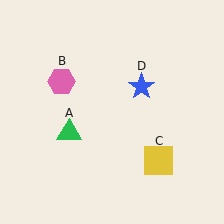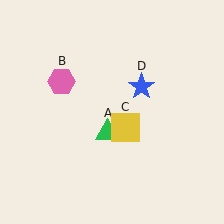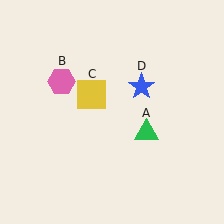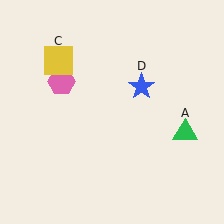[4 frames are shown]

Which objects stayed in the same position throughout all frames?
Pink hexagon (object B) and blue star (object D) remained stationary.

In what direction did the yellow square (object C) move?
The yellow square (object C) moved up and to the left.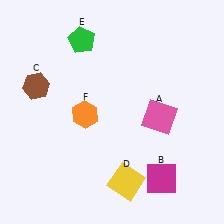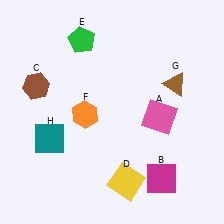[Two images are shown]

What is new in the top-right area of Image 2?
A brown triangle (G) was added in the top-right area of Image 2.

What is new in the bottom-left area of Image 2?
A teal square (H) was added in the bottom-left area of Image 2.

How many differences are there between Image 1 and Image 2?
There are 2 differences between the two images.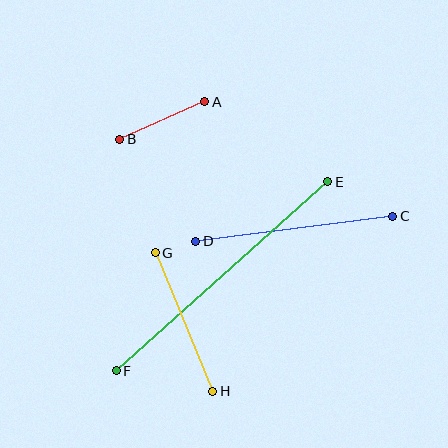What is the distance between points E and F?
The distance is approximately 284 pixels.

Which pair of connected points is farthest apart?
Points E and F are farthest apart.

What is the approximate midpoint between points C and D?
The midpoint is at approximately (294, 229) pixels.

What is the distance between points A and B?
The distance is approximately 93 pixels.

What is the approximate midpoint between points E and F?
The midpoint is at approximately (222, 276) pixels.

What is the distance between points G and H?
The distance is approximately 150 pixels.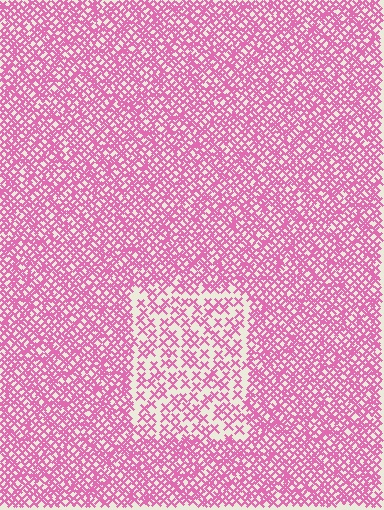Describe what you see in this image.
The image contains small pink elements arranged at two different densities. A rectangle-shaped region is visible where the elements are less densely packed than the surrounding area.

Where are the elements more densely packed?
The elements are more densely packed outside the rectangle boundary.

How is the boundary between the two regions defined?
The boundary is defined by a change in element density (approximately 2.1x ratio). All elements are the same color, size, and shape.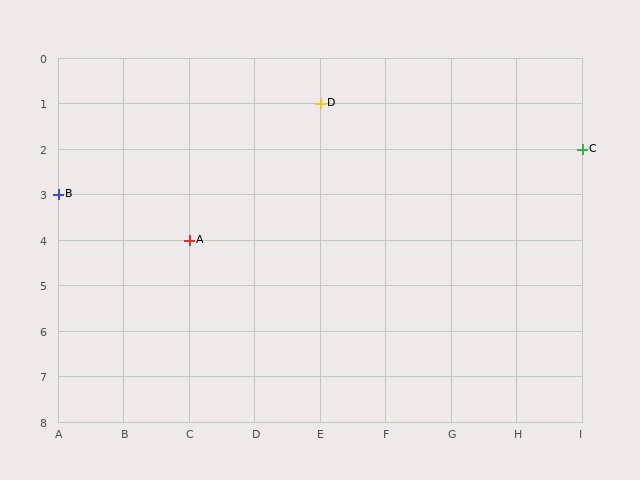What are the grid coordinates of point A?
Point A is at grid coordinates (C, 4).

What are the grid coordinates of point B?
Point B is at grid coordinates (A, 3).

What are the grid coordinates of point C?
Point C is at grid coordinates (I, 2).